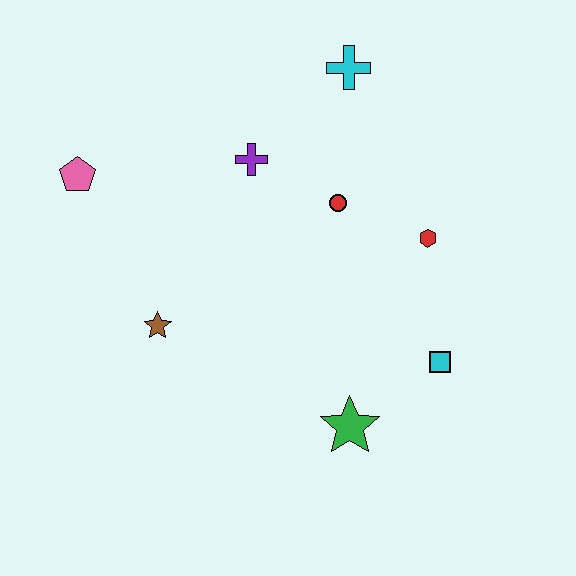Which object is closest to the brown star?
The pink pentagon is closest to the brown star.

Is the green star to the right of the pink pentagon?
Yes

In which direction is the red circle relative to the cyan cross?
The red circle is below the cyan cross.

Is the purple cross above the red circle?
Yes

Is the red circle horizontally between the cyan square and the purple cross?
Yes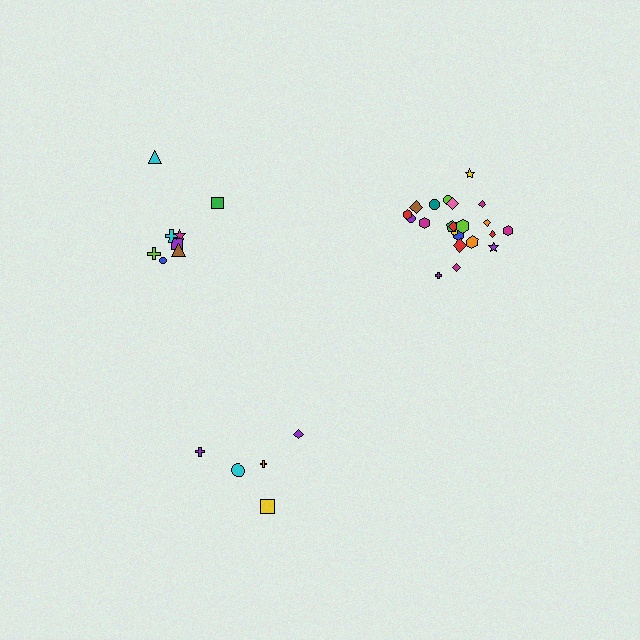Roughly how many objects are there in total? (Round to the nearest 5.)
Roughly 35 objects in total.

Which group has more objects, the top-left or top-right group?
The top-right group.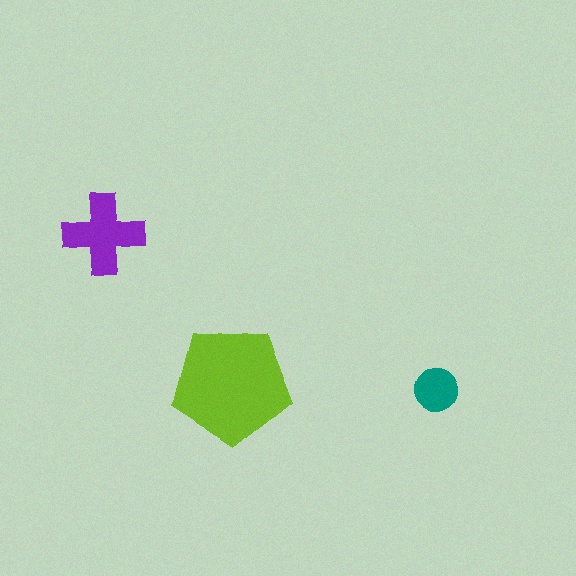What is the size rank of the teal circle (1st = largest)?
3rd.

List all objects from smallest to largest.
The teal circle, the purple cross, the lime pentagon.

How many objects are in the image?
There are 3 objects in the image.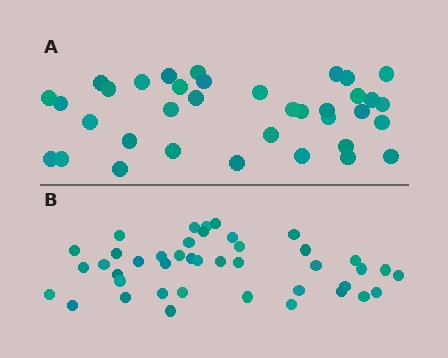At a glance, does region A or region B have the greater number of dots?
Region B (the bottom region) has more dots.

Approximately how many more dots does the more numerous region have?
Region B has about 6 more dots than region A.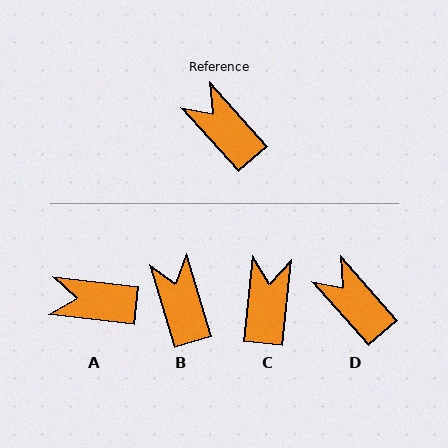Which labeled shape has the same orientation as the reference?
D.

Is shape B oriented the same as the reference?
No, it is off by about 25 degrees.